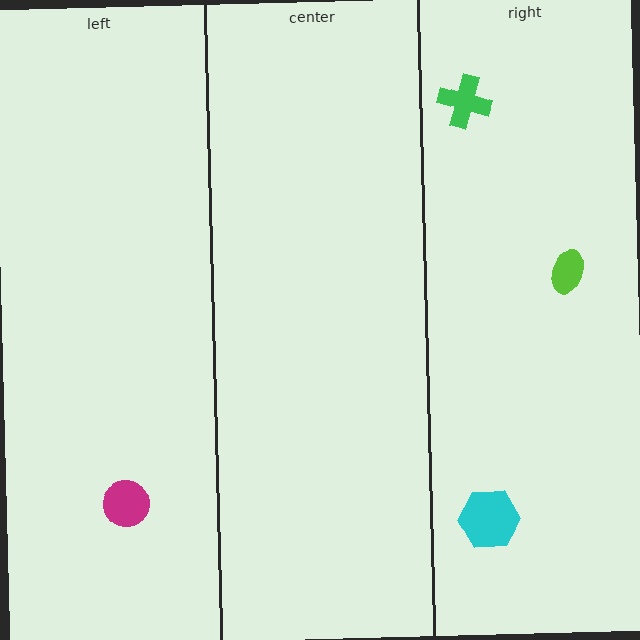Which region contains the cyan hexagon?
The right region.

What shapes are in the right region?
The green cross, the cyan hexagon, the lime ellipse.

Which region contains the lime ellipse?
The right region.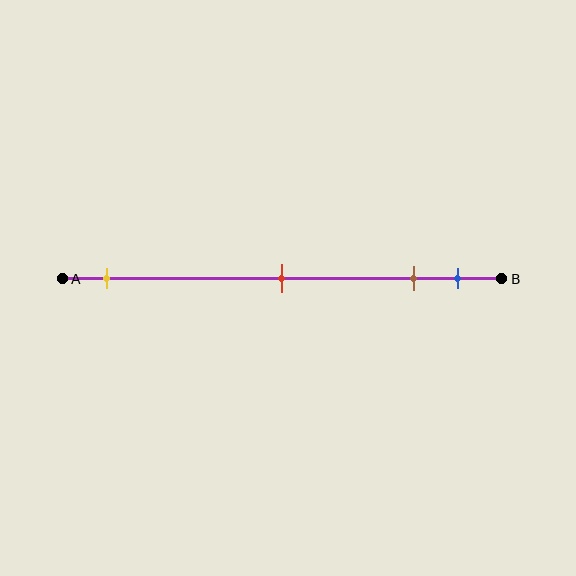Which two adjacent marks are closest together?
The brown and blue marks are the closest adjacent pair.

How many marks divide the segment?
There are 4 marks dividing the segment.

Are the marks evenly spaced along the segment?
No, the marks are not evenly spaced.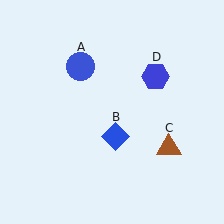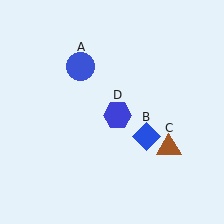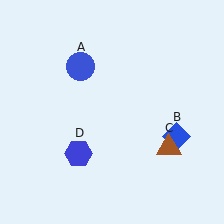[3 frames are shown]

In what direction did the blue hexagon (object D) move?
The blue hexagon (object D) moved down and to the left.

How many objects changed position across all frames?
2 objects changed position: blue diamond (object B), blue hexagon (object D).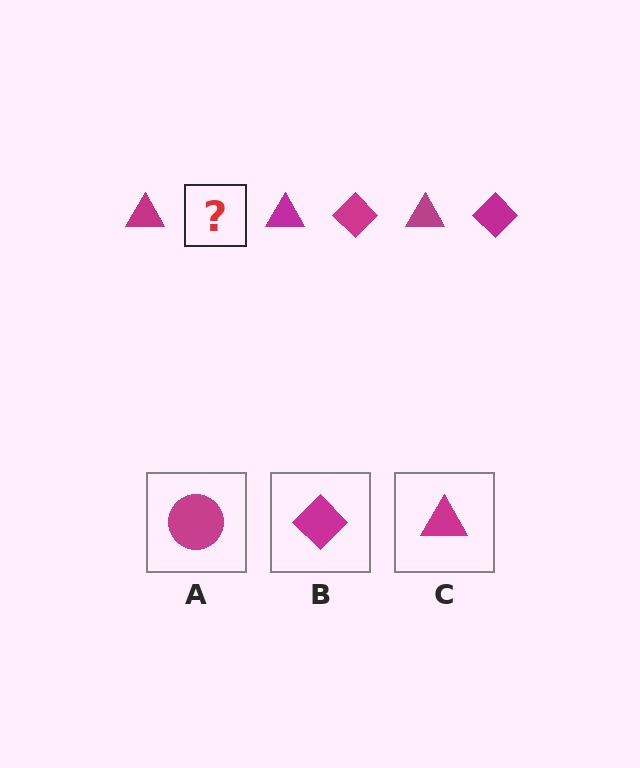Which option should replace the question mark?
Option B.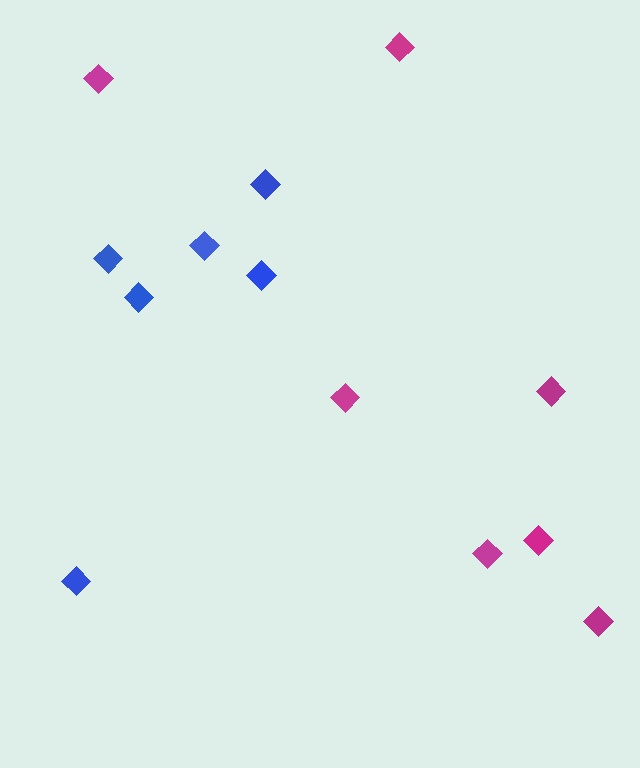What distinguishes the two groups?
There are 2 groups: one group of blue diamonds (6) and one group of magenta diamonds (7).